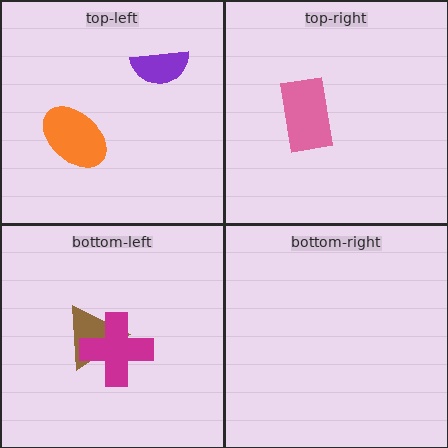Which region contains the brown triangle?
The bottom-left region.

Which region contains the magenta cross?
The bottom-left region.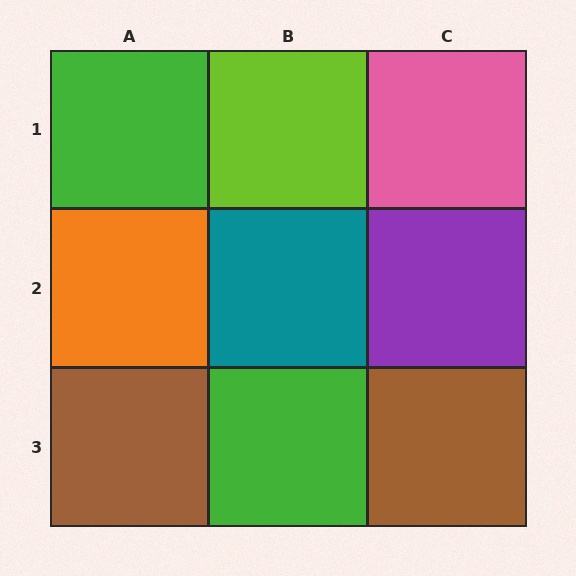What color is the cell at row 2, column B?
Teal.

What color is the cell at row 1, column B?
Lime.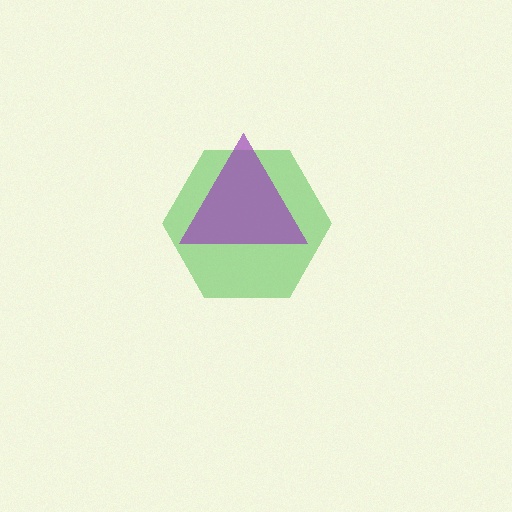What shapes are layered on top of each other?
The layered shapes are: a green hexagon, a purple triangle.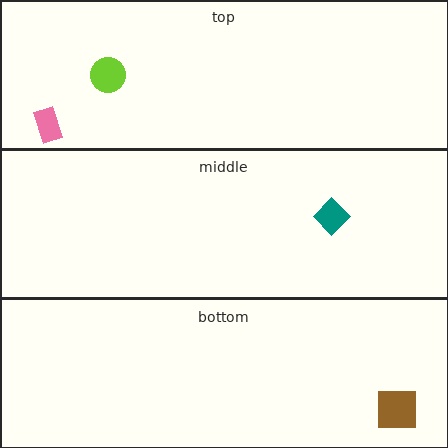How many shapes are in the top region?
2.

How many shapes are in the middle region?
1.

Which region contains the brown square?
The bottom region.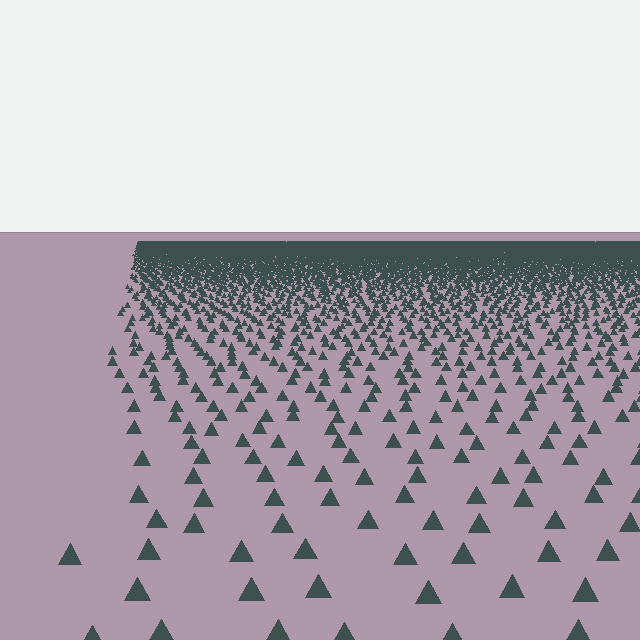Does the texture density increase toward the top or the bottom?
Density increases toward the top.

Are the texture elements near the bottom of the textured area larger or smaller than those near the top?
Larger. Near the bottom, elements are closer to the viewer and appear at a bigger on-screen size.